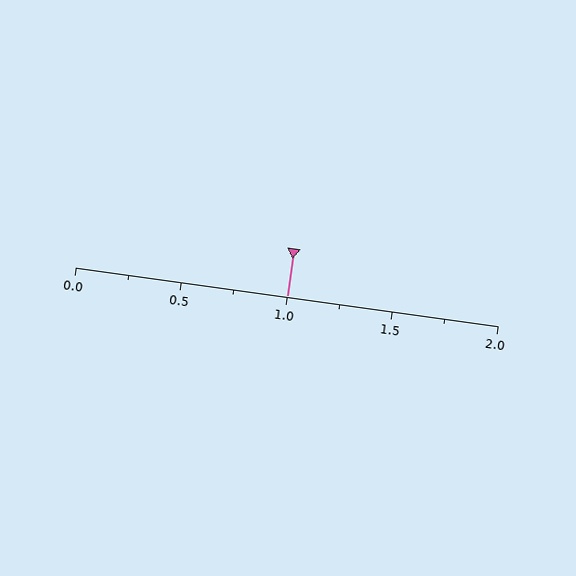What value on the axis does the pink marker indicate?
The marker indicates approximately 1.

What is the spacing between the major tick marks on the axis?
The major ticks are spaced 0.5 apart.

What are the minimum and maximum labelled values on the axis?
The axis runs from 0.0 to 2.0.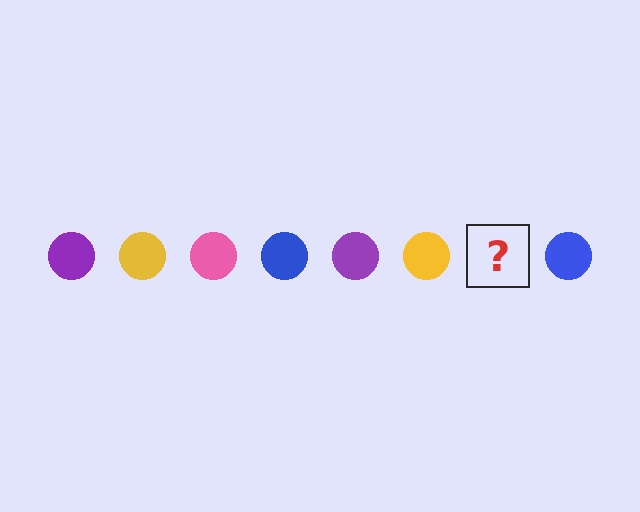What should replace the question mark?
The question mark should be replaced with a pink circle.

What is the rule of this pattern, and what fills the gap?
The rule is that the pattern cycles through purple, yellow, pink, blue circles. The gap should be filled with a pink circle.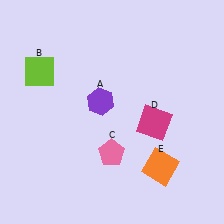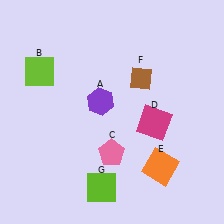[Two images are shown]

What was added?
A brown diamond (F), a lime square (G) were added in Image 2.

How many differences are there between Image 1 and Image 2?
There are 2 differences between the two images.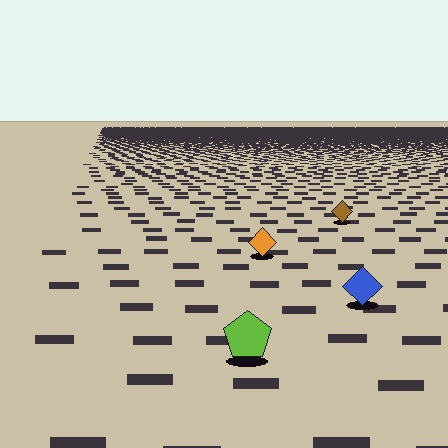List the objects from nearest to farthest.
From nearest to farthest: the lime pentagon, the blue diamond, the orange diamond, the brown diamond.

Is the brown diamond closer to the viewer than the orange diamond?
No. The orange diamond is closer — you can tell from the texture gradient: the ground texture is coarser near it.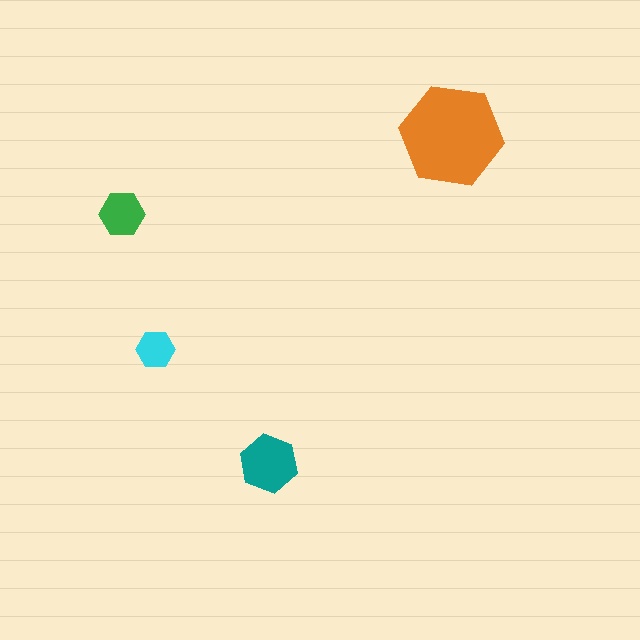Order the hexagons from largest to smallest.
the orange one, the teal one, the green one, the cyan one.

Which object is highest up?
The orange hexagon is topmost.